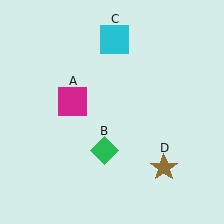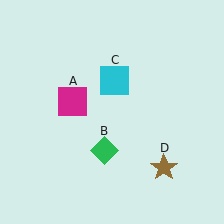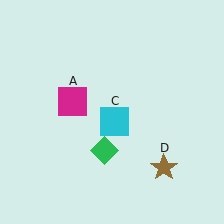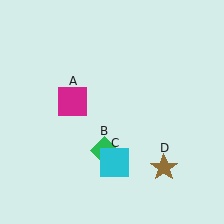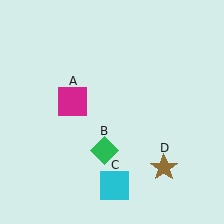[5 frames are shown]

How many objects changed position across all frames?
1 object changed position: cyan square (object C).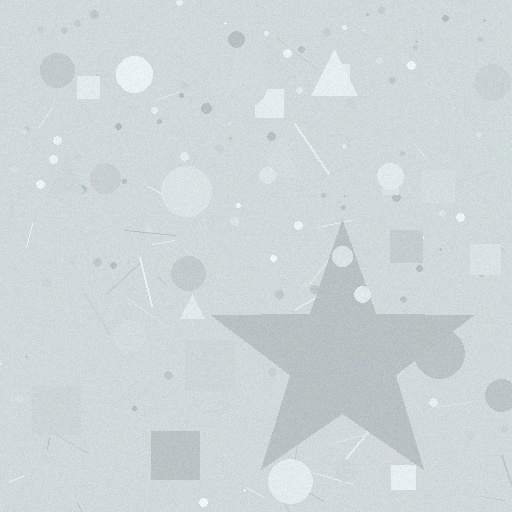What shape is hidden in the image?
A star is hidden in the image.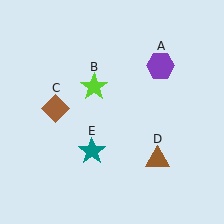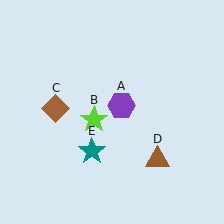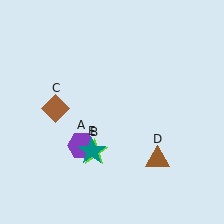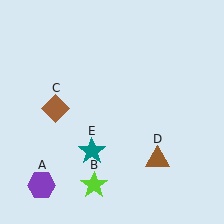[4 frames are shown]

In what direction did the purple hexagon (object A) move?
The purple hexagon (object A) moved down and to the left.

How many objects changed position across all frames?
2 objects changed position: purple hexagon (object A), lime star (object B).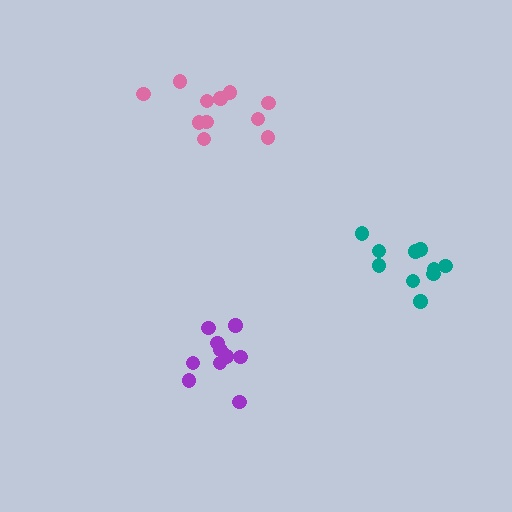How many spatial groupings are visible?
There are 3 spatial groupings.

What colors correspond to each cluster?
The clusters are colored: pink, teal, purple.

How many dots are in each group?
Group 1: 11 dots, Group 2: 10 dots, Group 3: 10 dots (31 total).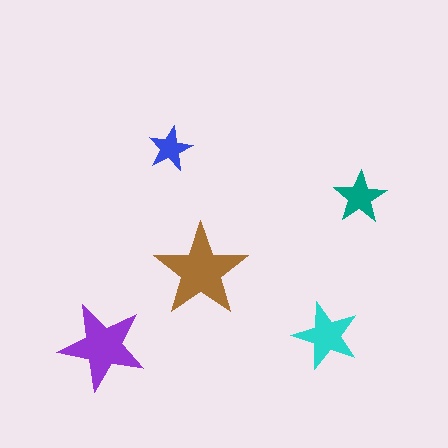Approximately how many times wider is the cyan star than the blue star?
About 1.5 times wider.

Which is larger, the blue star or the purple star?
The purple one.